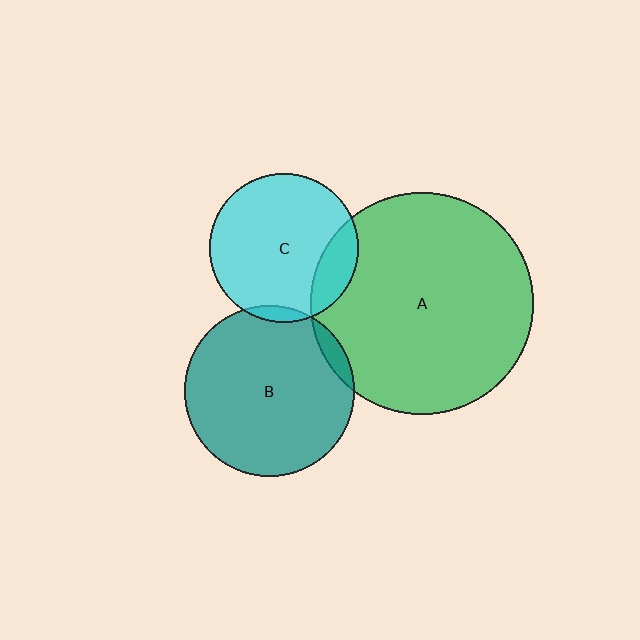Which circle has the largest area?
Circle A (green).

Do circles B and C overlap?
Yes.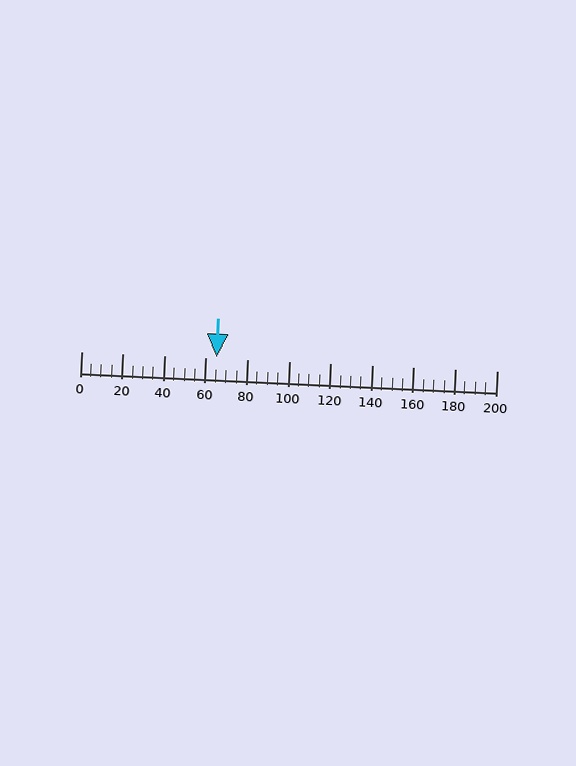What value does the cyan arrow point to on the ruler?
The cyan arrow points to approximately 65.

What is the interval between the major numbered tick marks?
The major tick marks are spaced 20 units apart.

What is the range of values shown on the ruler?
The ruler shows values from 0 to 200.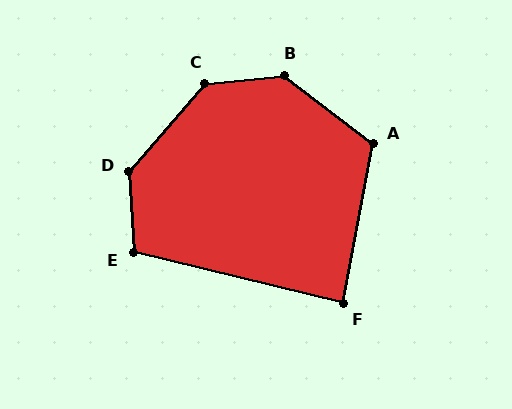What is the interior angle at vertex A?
Approximately 117 degrees (obtuse).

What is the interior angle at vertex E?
Approximately 107 degrees (obtuse).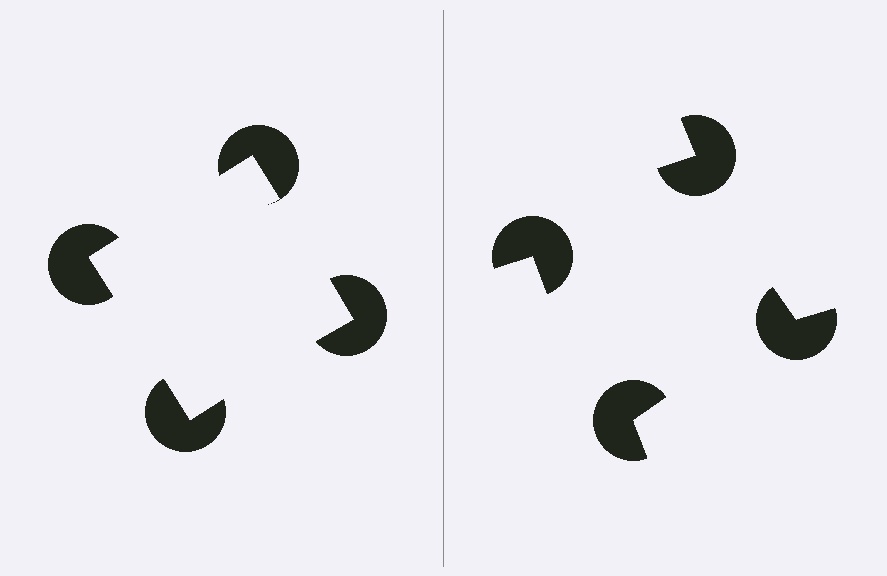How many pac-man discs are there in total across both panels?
8 — 4 on each side.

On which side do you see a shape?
An illusory square appears on the left side. On the right side the wedge cuts are rotated, so no coherent shape forms.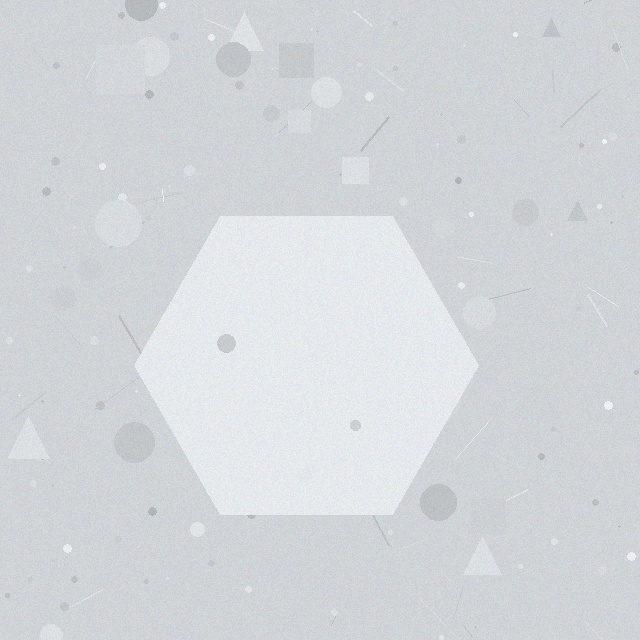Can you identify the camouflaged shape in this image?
The camouflaged shape is a hexagon.